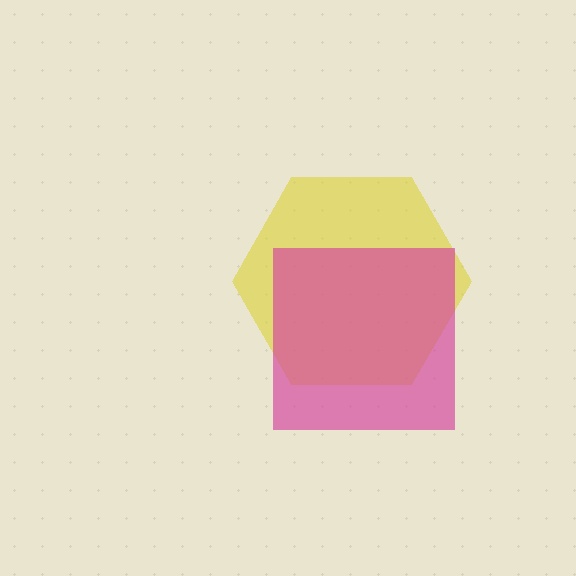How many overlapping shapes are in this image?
There are 2 overlapping shapes in the image.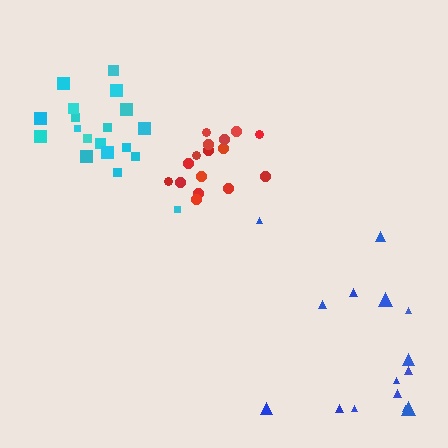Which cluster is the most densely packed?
Red.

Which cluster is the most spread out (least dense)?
Blue.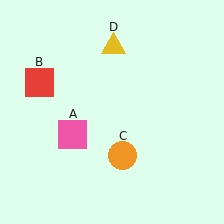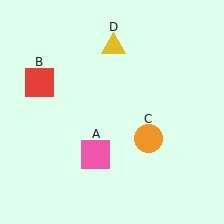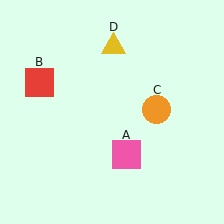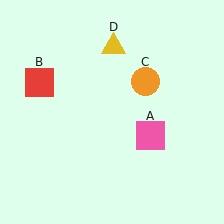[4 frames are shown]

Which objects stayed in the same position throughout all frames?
Red square (object B) and yellow triangle (object D) remained stationary.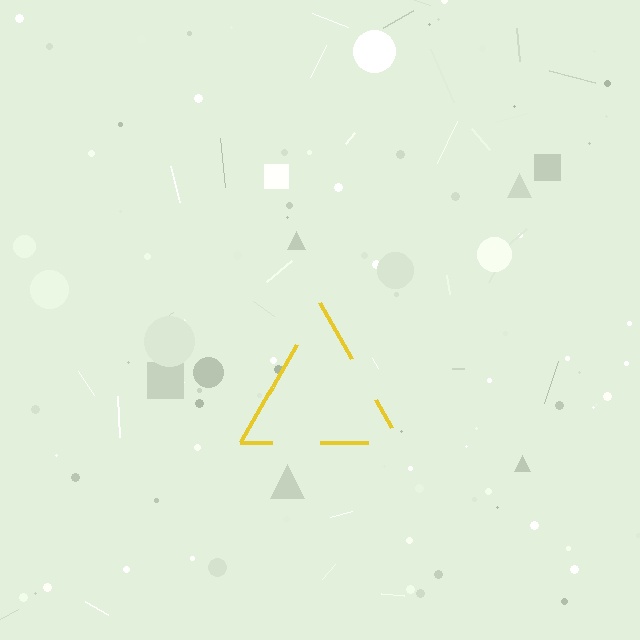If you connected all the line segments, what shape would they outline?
They would outline a triangle.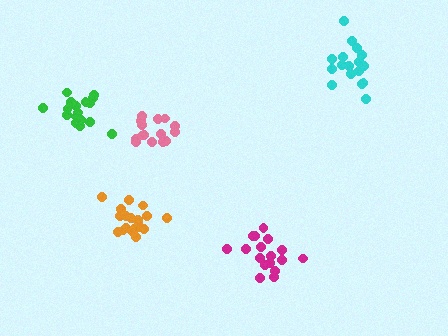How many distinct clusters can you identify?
There are 5 distinct clusters.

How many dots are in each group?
Group 1: 17 dots, Group 2: 17 dots, Group 3: 16 dots, Group 4: 17 dots, Group 5: 20 dots (87 total).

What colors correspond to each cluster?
The clusters are colored: green, cyan, pink, magenta, orange.